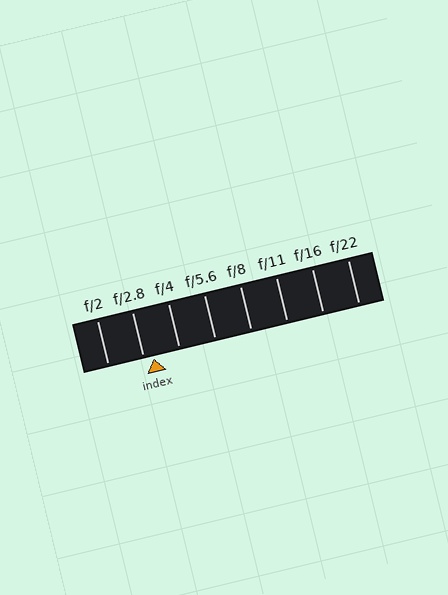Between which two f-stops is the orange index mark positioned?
The index mark is between f/2.8 and f/4.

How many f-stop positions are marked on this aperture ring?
There are 8 f-stop positions marked.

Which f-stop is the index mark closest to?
The index mark is closest to f/2.8.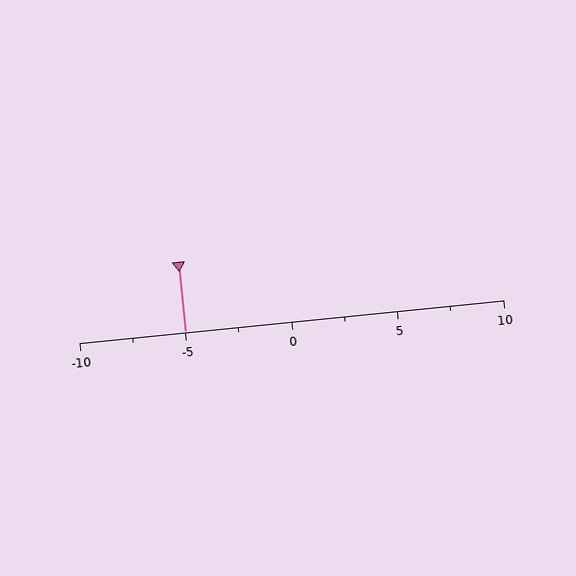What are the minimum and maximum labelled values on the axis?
The axis runs from -10 to 10.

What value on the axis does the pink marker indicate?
The marker indicates approximately -5.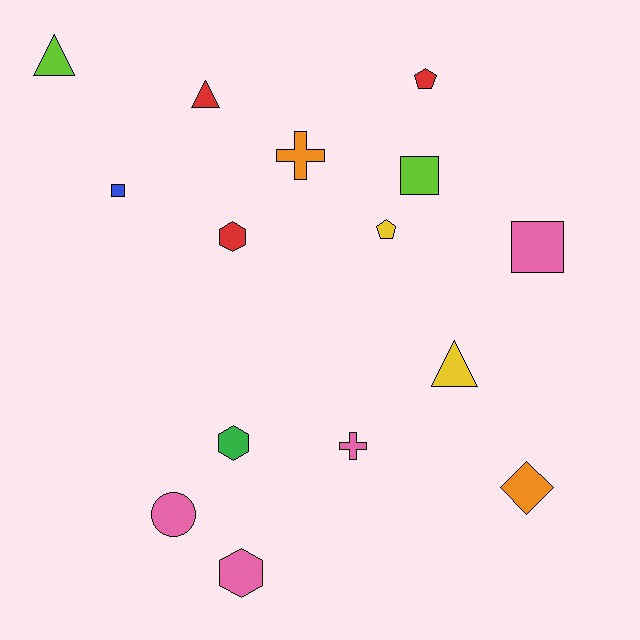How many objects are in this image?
There are 15 objects.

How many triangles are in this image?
There are 3 triangles.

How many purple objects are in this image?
There are no purple objects.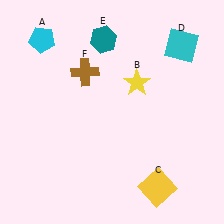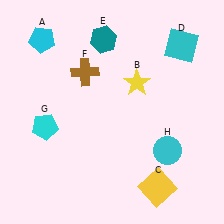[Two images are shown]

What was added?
A cyan pentagon (G), a cyan circle (H) were added in Image 2.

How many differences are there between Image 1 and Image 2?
There are 2 differences between the two images.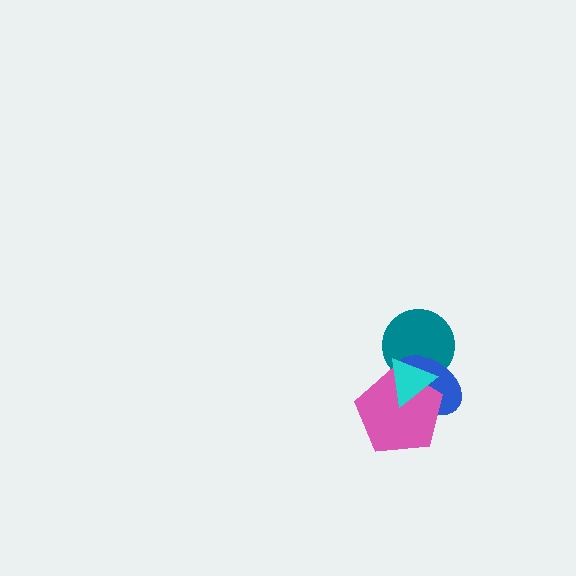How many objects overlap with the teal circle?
3 objects overlap with the teal circle.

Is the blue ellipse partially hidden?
Yes, it is partially covered by another shape.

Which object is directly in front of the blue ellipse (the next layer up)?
The pink pentagon is directly in front of the blue ellipse.